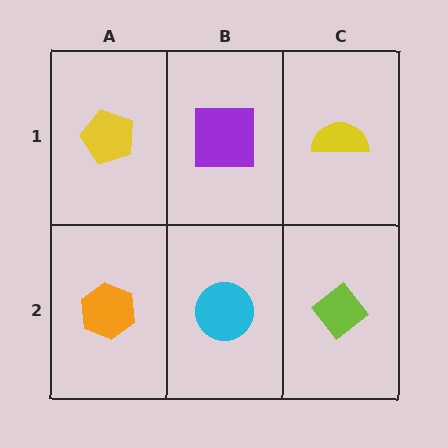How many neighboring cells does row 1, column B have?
3.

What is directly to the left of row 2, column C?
A cyan circle.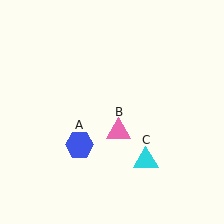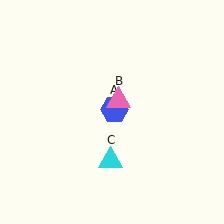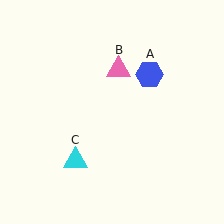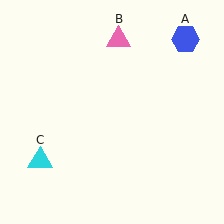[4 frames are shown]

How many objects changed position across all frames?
3 objects changed position: blue hexagon (object A), pink triangle (object B), cyan triangle (object C).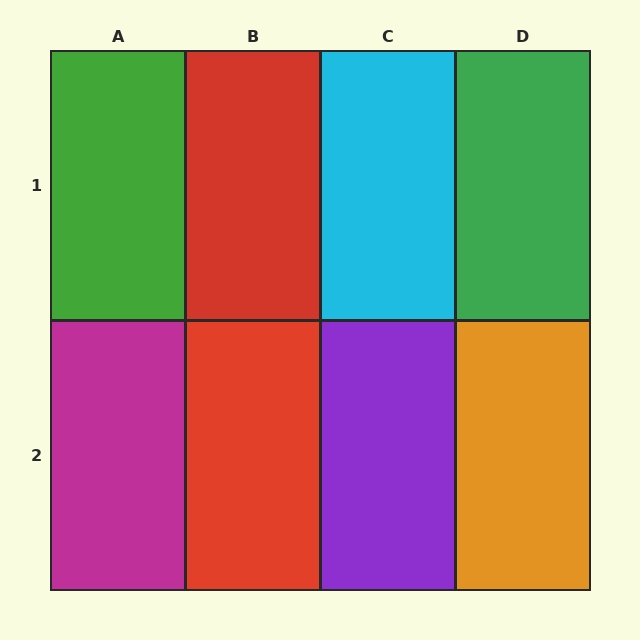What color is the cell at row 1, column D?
Green.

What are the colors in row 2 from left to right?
Magenta, red, purple, orange.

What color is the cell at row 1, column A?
Green.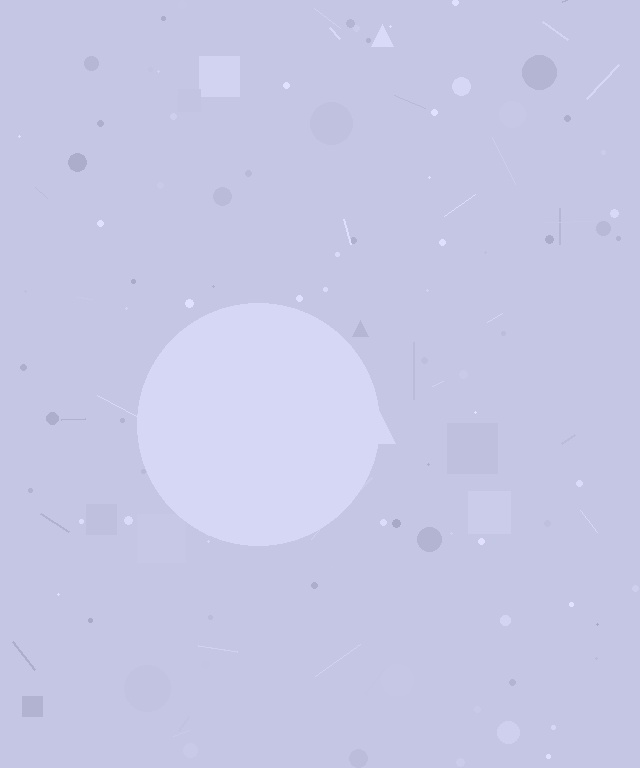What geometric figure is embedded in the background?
A circle is embedded in the background.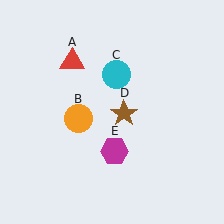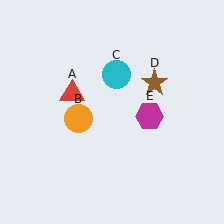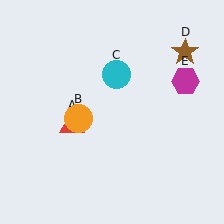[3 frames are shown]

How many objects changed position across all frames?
3 objects changed position: red triangle (object A), brown star (object D), magenta hexagon (object E).